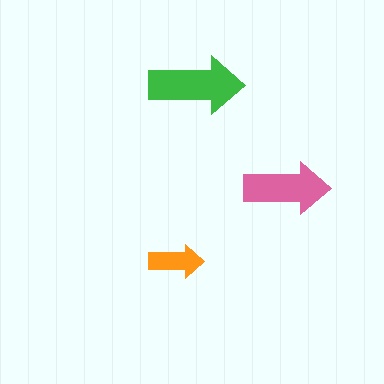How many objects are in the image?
There are 3 objects in the image.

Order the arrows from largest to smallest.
the green one, the pink one, the orange one.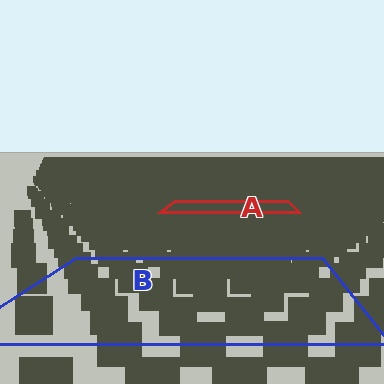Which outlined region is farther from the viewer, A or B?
Region A is farther from the viewer — the texture elements inside it appear smaller and more densely packed.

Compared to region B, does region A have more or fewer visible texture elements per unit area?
Region A has more texture elements per unit area — they are packed more densely because it is farther away.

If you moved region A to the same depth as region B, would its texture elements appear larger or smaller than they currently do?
They would appear larger. At a closer depth, the same texture elements are projected at a bigger on-screen size.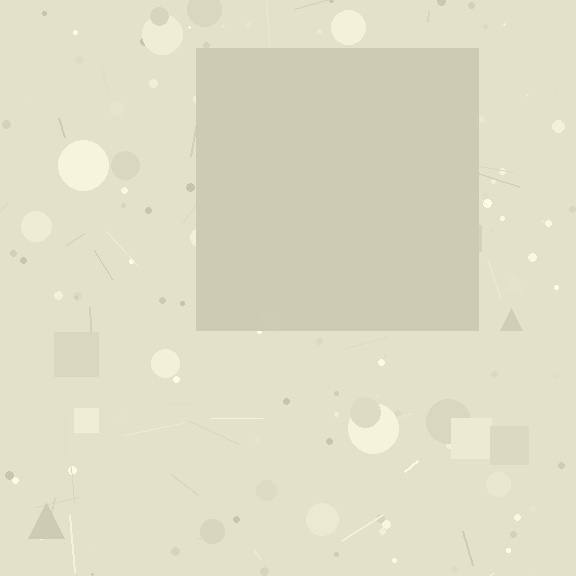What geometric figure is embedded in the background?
A square is embedded in the background.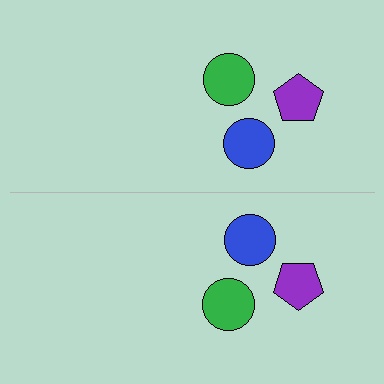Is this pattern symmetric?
Yes, this pattern has bilateral (reflection) symmetry.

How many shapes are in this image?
There are 6 shapes in this image.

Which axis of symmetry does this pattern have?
The pattern has a horizontal axis of symmetry running through the center of the image.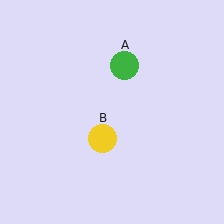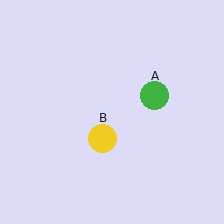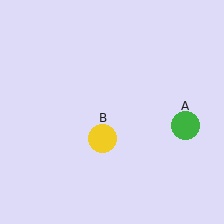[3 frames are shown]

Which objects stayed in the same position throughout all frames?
Yellow circle (object B) remained stationary.